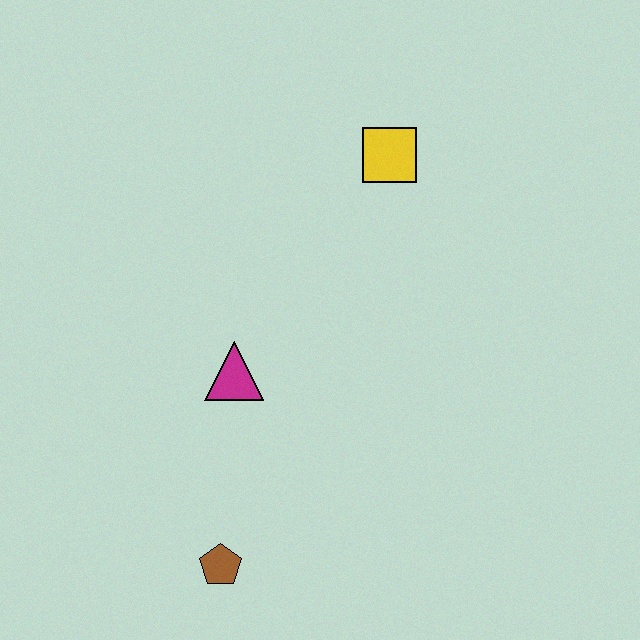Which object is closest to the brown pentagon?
The magenta triangle is closest to the brown pentagon.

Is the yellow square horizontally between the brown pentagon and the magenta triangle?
No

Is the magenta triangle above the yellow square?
No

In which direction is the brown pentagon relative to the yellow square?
The brown pentagon is below the yellow square.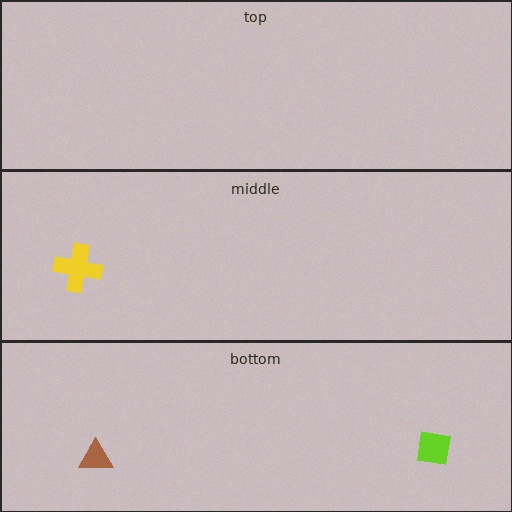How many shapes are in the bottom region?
2.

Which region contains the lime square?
The bottom region.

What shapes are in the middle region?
The yellow cross.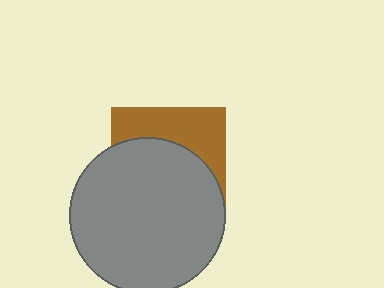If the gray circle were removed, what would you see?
You would see the complete brown square.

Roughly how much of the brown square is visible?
A small part of it is visible (roughly 37%).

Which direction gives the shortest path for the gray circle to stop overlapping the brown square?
Moving down gives the shortest separation.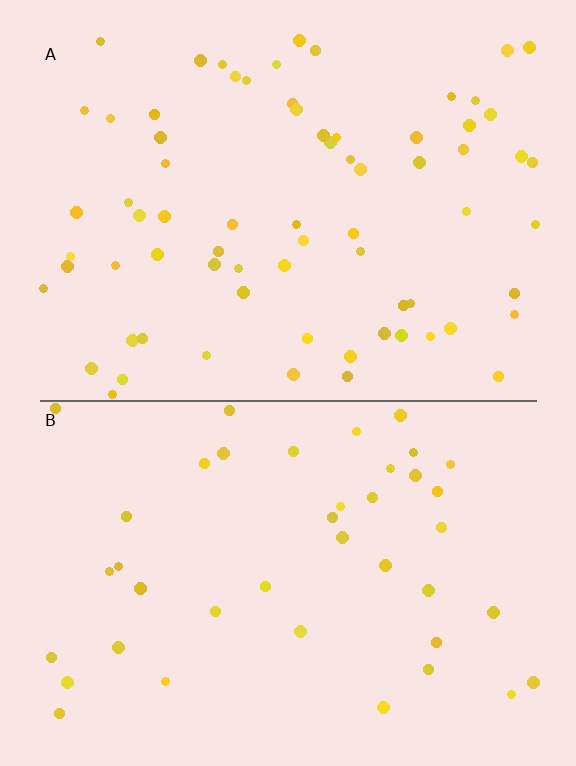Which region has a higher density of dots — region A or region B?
A (the top).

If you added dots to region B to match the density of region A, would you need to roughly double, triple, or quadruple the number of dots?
Approximately double.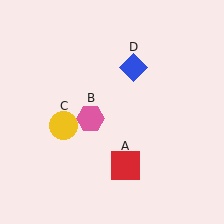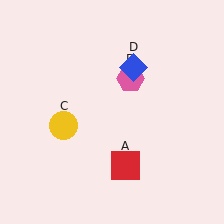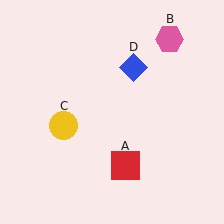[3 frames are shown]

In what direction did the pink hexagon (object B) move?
The pink hexagon (object B) moved up and to the right.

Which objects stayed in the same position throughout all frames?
Red square (object A) and yellow circle (object C) and blue diamond (object D) remained stationary.